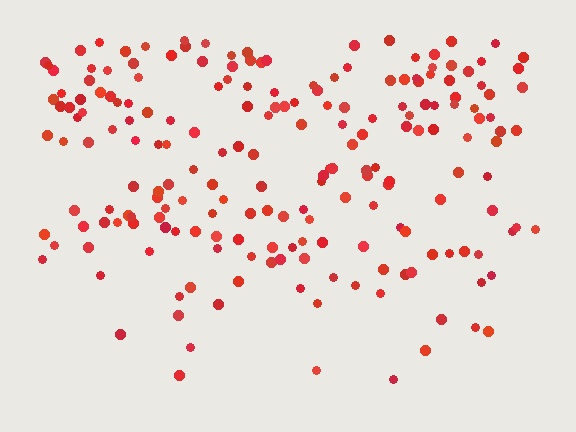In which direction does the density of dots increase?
From bottom to top, with the top side densest.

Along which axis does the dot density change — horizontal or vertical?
Vertical.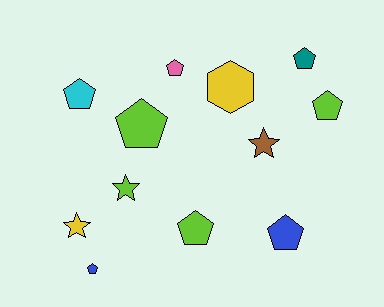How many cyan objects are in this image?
There is 1 cyan object.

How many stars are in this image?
There are 3 stars.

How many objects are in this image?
There are 12 objects.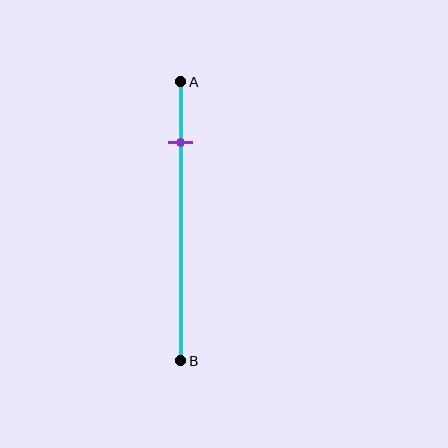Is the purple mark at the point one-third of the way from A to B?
No, the mark is at about 20% from A, not at the 33% one-third point.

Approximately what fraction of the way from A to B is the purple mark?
The purple mark is approximately 20% of the way from A to B.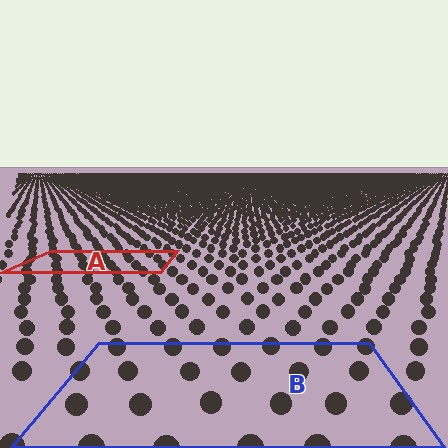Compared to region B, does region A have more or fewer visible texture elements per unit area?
Region A has more texture elements per unit area — they are packed more densely because it is farther away.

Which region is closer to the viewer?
Region B is closer. The texture elements there are larger and more spread out.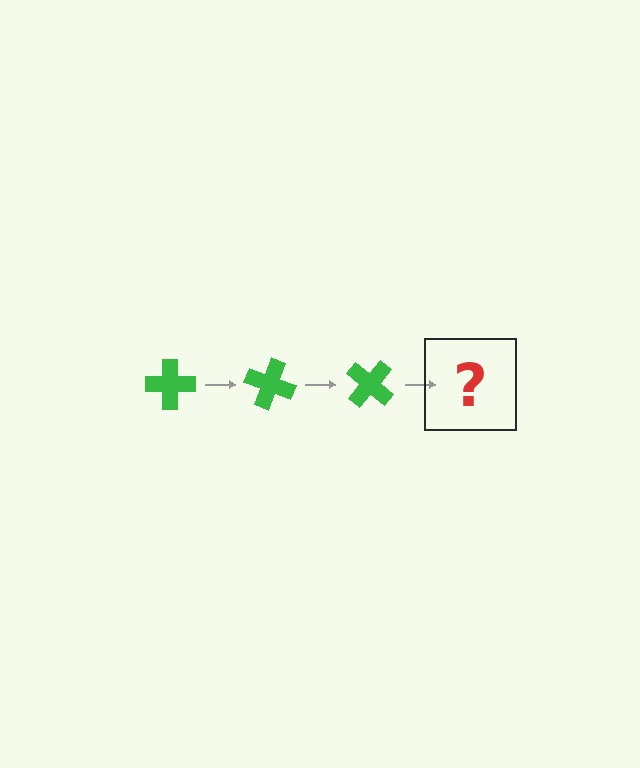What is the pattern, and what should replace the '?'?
The pattern is that the cross rotates 20 degrees each step. The '?' should be a green cross rotated 60 degrees.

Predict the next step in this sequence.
The next step is a green cross rotated 60 degrees.